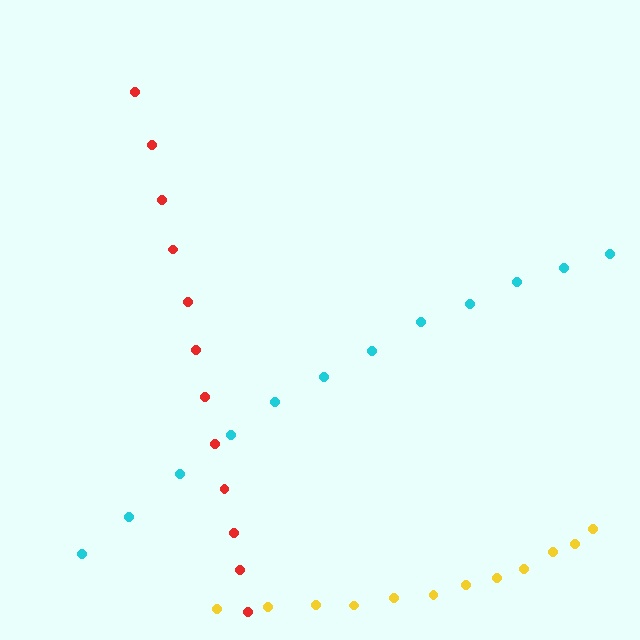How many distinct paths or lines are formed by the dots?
There are 3 distinct paths.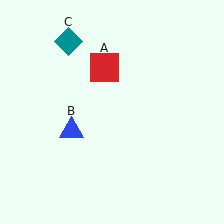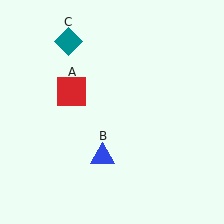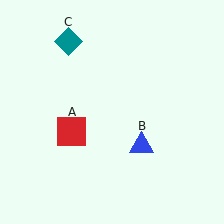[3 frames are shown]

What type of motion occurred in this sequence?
The red square (object A), blue triangle (object B) rotated counterclockwise around the center of the scene.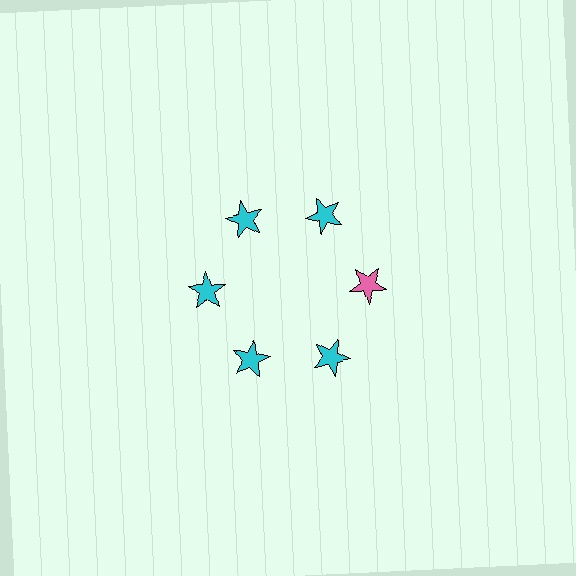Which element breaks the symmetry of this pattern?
The pink star at roughly the 3 o'clock position breaks the symmetry. All other shapes are cyan stars.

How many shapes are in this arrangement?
There are 6 shapes arranged in a ring pattern.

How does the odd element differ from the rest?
It has a different color: pink instead of cyan.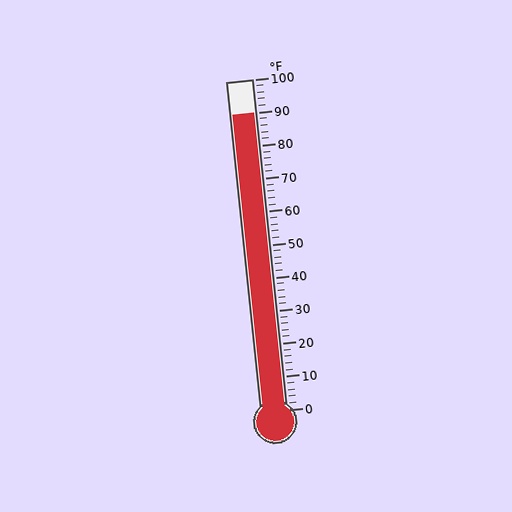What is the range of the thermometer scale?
The thermometer scale ranges from 0°F to 100°F.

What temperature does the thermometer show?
The thermometer shows approximately 90°F.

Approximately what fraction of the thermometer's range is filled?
The thermometer is filled to approximately 90% of its range.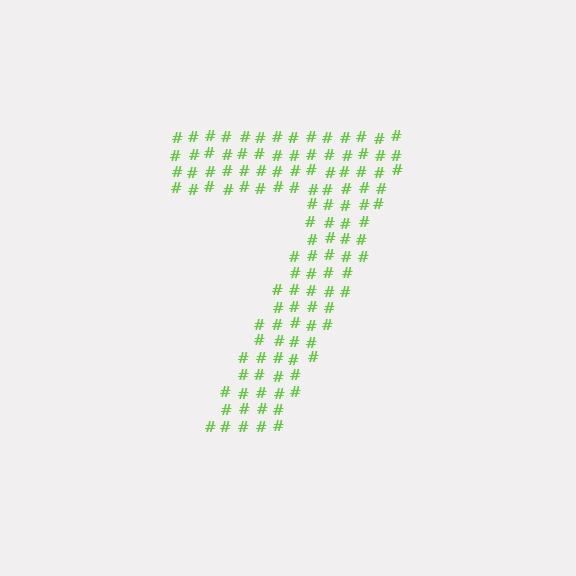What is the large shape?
The large shape is the digit 7.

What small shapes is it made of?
It is made of small hash symbols.